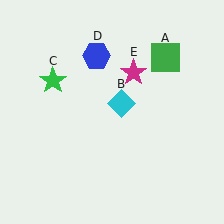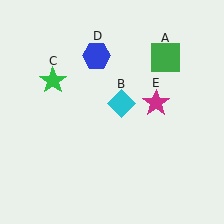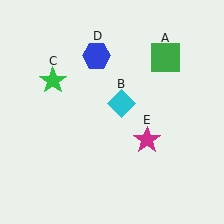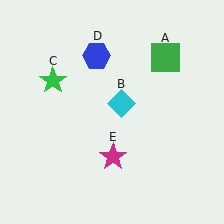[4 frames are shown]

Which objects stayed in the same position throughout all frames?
Green square (object A) and cyan diamond (object B) and green star (object C) and blue hexagon (object D) remained stationary.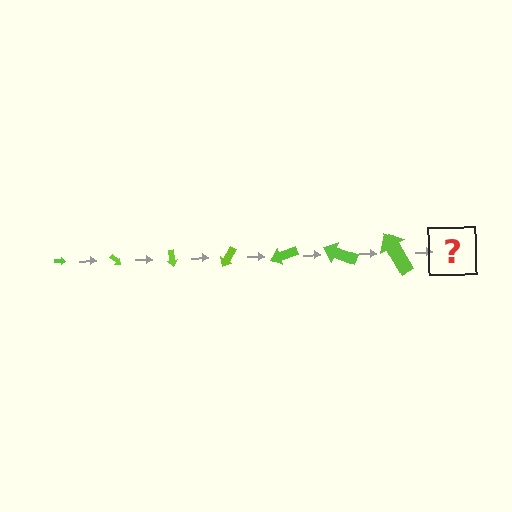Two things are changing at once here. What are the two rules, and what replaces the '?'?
The two rules are that the arrow grows larger each step and it rotates 40 degrees each step. The '?' should be an arrow, larger than the previous one and rotated 280 degrees from the start.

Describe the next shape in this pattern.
It should be an arrow, larger than the previous one and rotated 280 degrees from the start.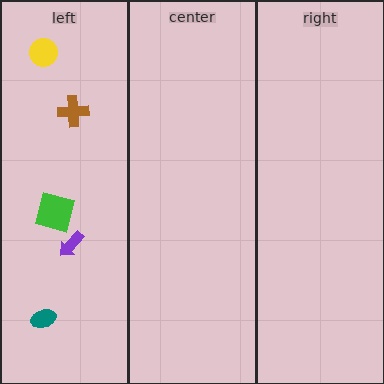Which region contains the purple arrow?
The left region.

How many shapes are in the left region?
5.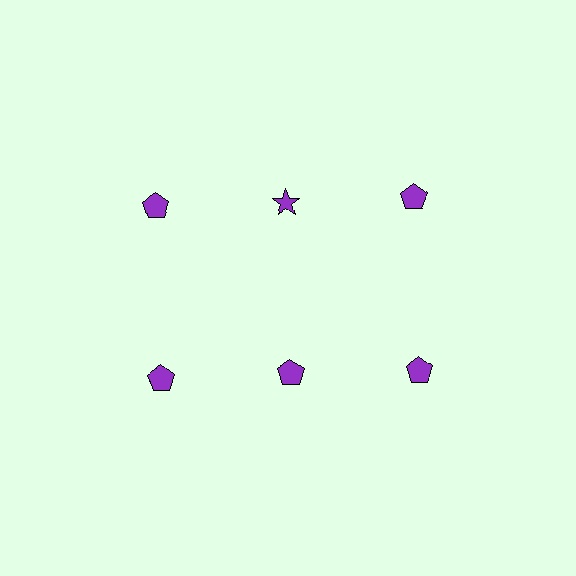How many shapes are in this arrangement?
There are 6 shapes arranged in a grid pattern.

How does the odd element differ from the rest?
It has a different shape: star instead of pentagon.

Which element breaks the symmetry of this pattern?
The purple star in the top row, second from left column breaks the symmetry. All other shapes are purple pentagons.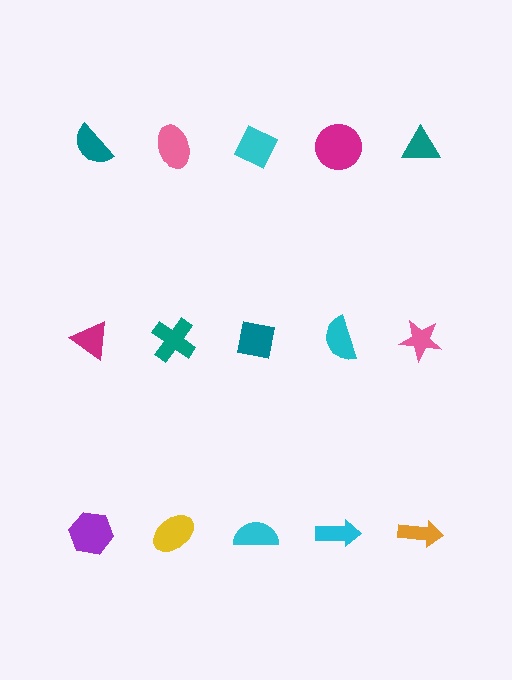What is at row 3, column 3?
A cyan semicircle.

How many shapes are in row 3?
5 shapes.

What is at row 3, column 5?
An orange arrow.